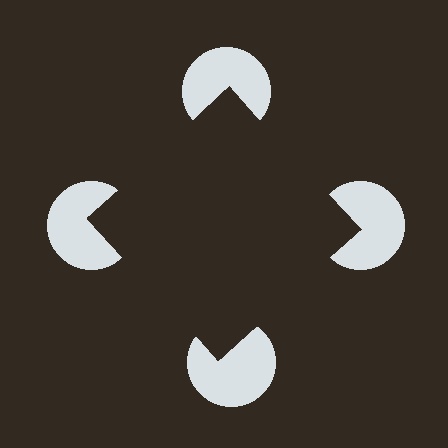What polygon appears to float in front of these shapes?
An illusory square — its edges are inferred from the aligned wedge cuts in the pac-man discs, not physically drawn.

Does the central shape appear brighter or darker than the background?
It typically appears slightly darker than the background, even though no actual brightness change is drawn.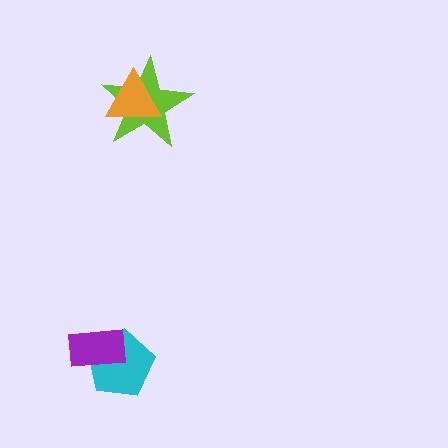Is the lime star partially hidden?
Yes, it is partially covered by another shape.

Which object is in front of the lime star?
The orange triangle is in front of the lime star.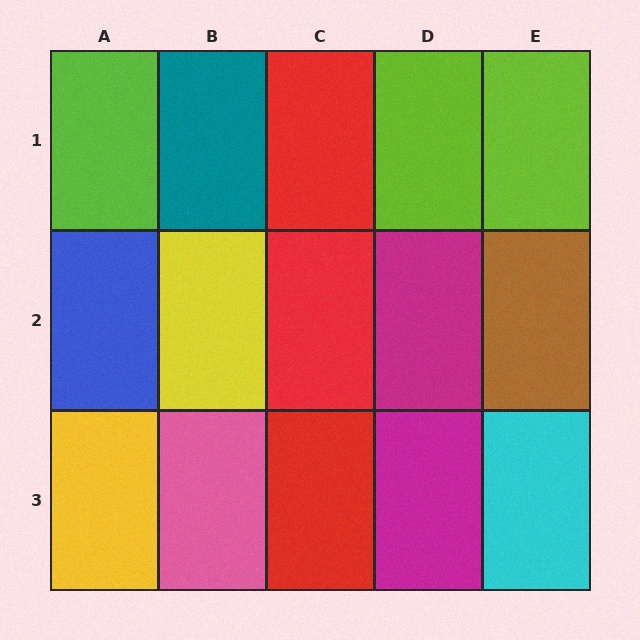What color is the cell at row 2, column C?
Red.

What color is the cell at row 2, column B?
Yellow.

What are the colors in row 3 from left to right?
Yellow, pink, red, magenta, cyan.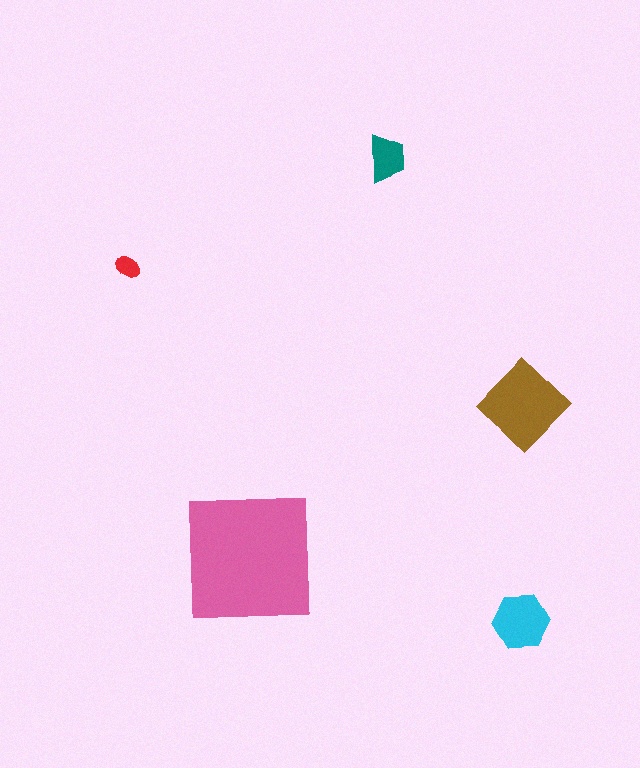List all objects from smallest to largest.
The red ellipse, the teal trapezoid, the cyan hexagon, the brown diamond, the pink square.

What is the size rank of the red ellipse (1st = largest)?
5th.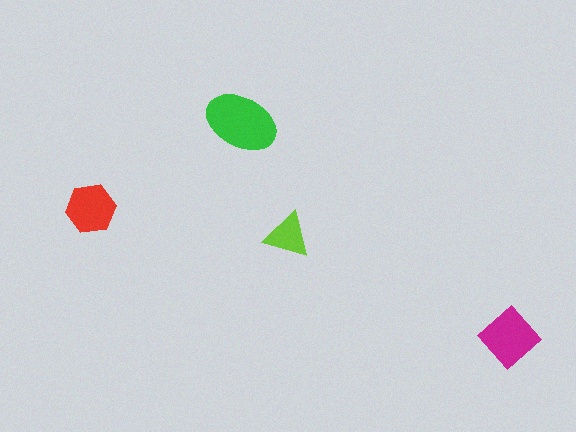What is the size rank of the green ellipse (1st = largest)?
1st.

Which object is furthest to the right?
The magenta diamond is rightmost.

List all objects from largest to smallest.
The green ellipse, the magenta diamond, the red hexagon, the lime triangle.